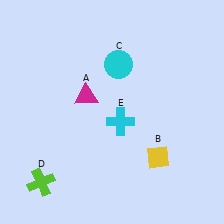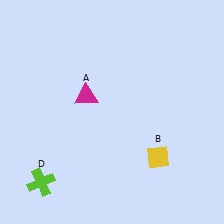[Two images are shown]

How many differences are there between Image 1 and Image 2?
There are 2 differences between the two images.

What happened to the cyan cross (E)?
The cyan cross (E) was removed in Image 2. It was in the bottom-right area of Image 1.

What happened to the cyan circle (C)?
The cyan circle (C) was removed in Image 2. It was in the top-right area of Image 1.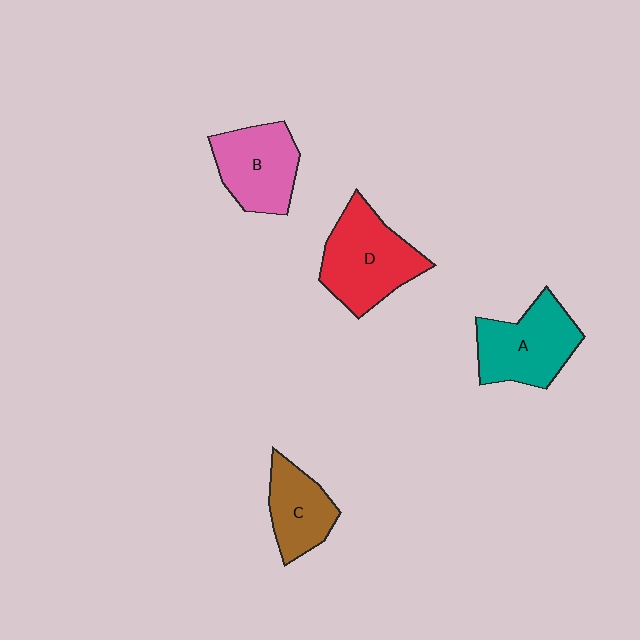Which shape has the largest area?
Shape D (red).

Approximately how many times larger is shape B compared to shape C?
Approximately 1.3 times.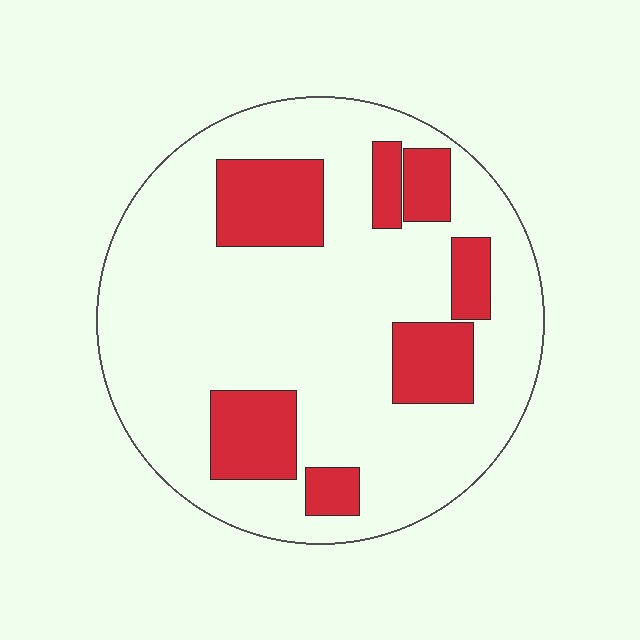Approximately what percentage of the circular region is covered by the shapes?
Approximately 25%.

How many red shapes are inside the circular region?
7.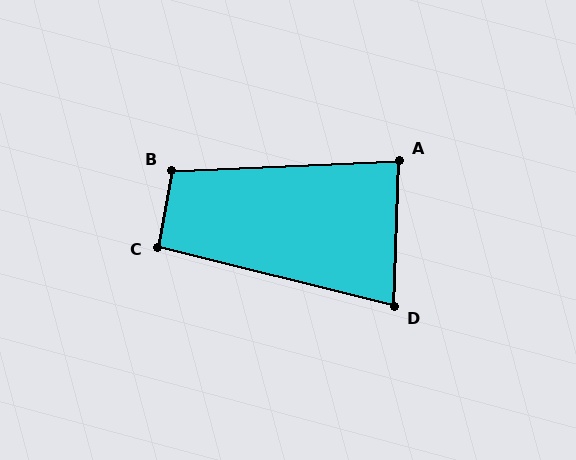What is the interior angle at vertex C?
Approximately 94 degrees (approximately right).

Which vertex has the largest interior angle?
B, at approximately 102 degrees.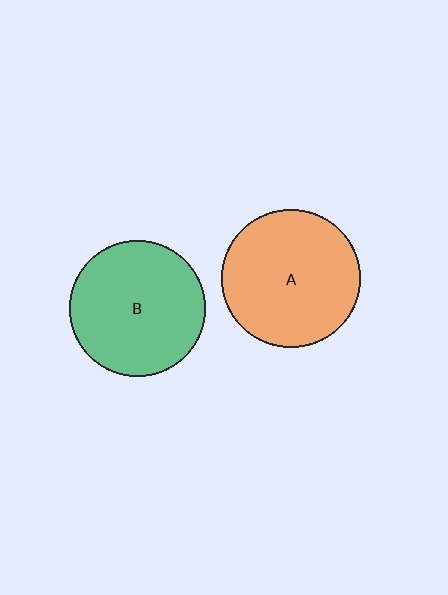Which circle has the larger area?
Circle A (orange).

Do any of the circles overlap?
No, none of the circles overlap.